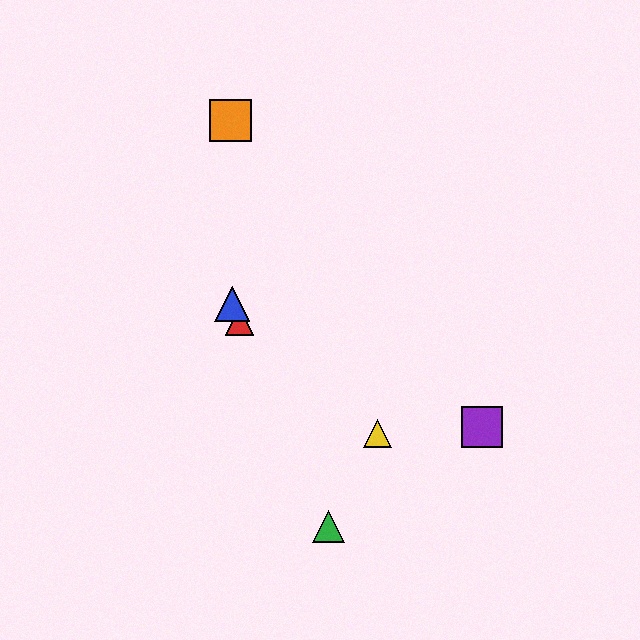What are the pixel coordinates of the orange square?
The orange square is at (230, 121).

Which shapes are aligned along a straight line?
The red triangle, the blue triangle, the green triangle are aligned along a straight line.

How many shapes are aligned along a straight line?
3 shapes (the red triangle, the blue triangle, the green triangle) are aligned along a straight line.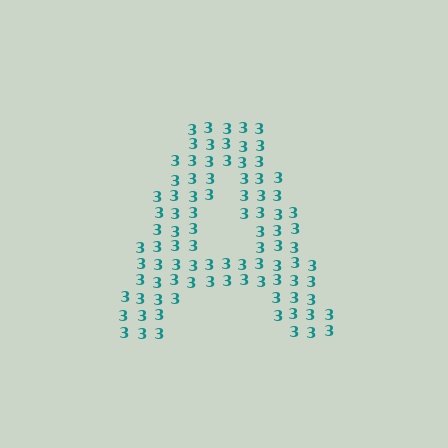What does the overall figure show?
The overall figure shows the letter A.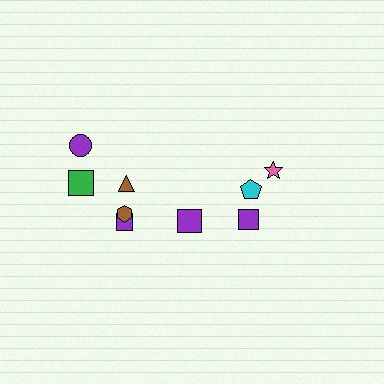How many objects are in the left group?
There are 6 objects.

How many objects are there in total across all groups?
There are 9 objects.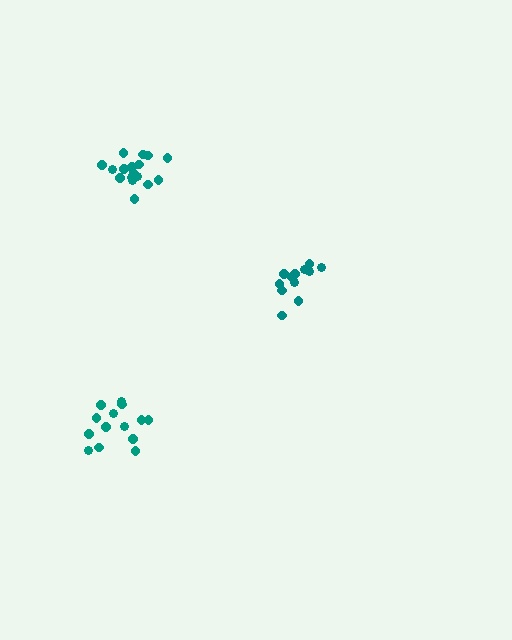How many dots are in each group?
Group 1: 12 dots, Group 2: 18 dots, Group 3: 14 dots (44 total).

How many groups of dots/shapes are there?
There are 3 groups.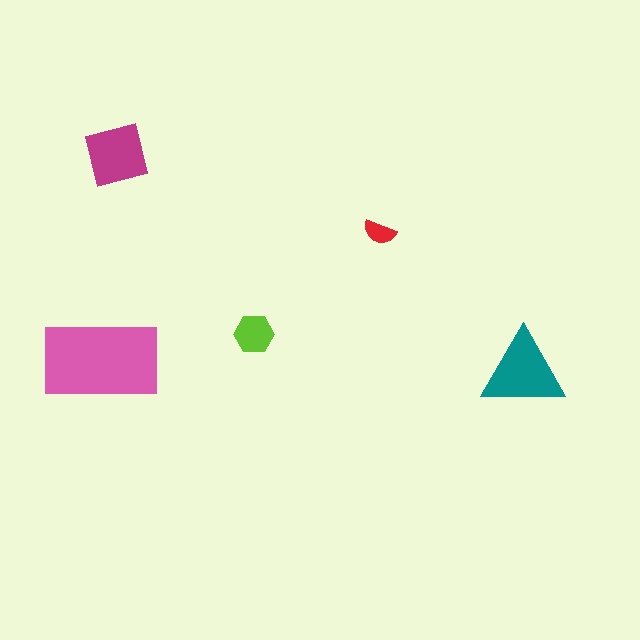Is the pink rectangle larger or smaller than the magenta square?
Larger.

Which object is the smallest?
The red semicircle.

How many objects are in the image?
There are 5 objects in the image.